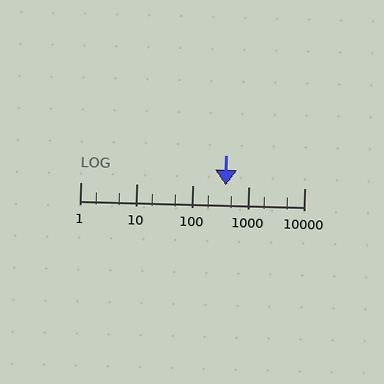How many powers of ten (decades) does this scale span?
The scale spans 4 decades, from 1 to 10000.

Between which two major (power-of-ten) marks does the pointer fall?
The pointer is between 100 and 1000.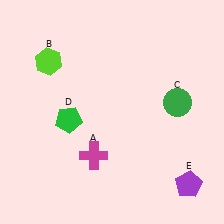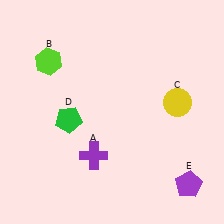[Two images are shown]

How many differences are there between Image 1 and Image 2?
There are 2 differences between the two images.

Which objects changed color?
A changed from magenta to purple. C changed from green to yellow.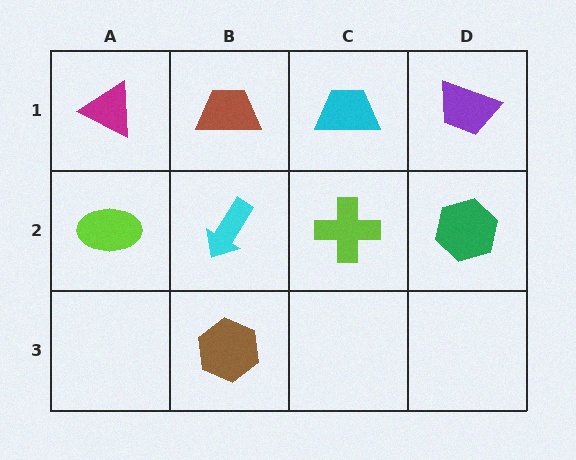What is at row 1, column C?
A cyan trapezoid.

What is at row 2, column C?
A lime cross.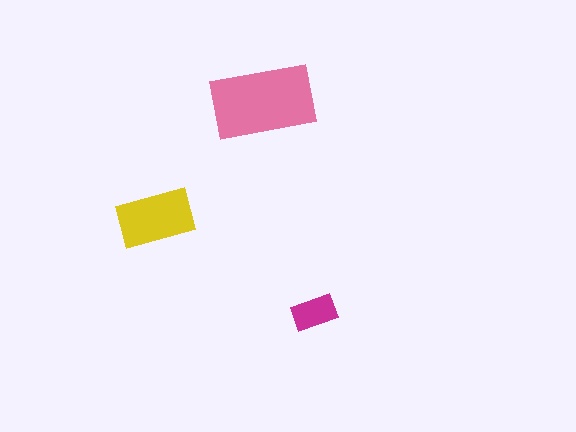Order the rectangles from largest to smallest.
the pink one, the yellow one, the magenta one.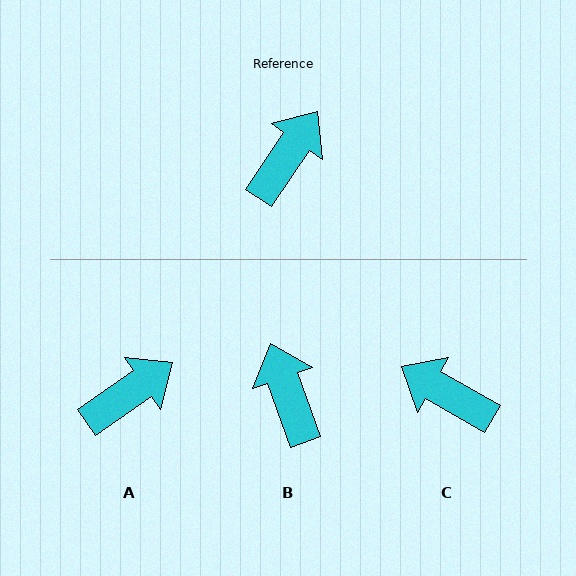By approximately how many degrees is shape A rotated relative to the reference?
Approximately 21 degrees clockwise.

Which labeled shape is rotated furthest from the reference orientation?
C, about 95 degrees away.